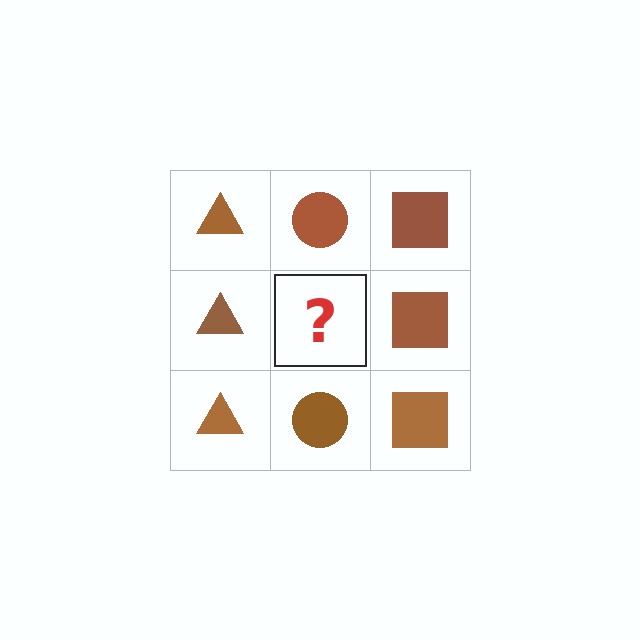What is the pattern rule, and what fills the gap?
The rule is that each column has a consistent shape. The gap should be filled with a brown circle.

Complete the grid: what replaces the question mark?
The question mark should be replaced with a brown circle.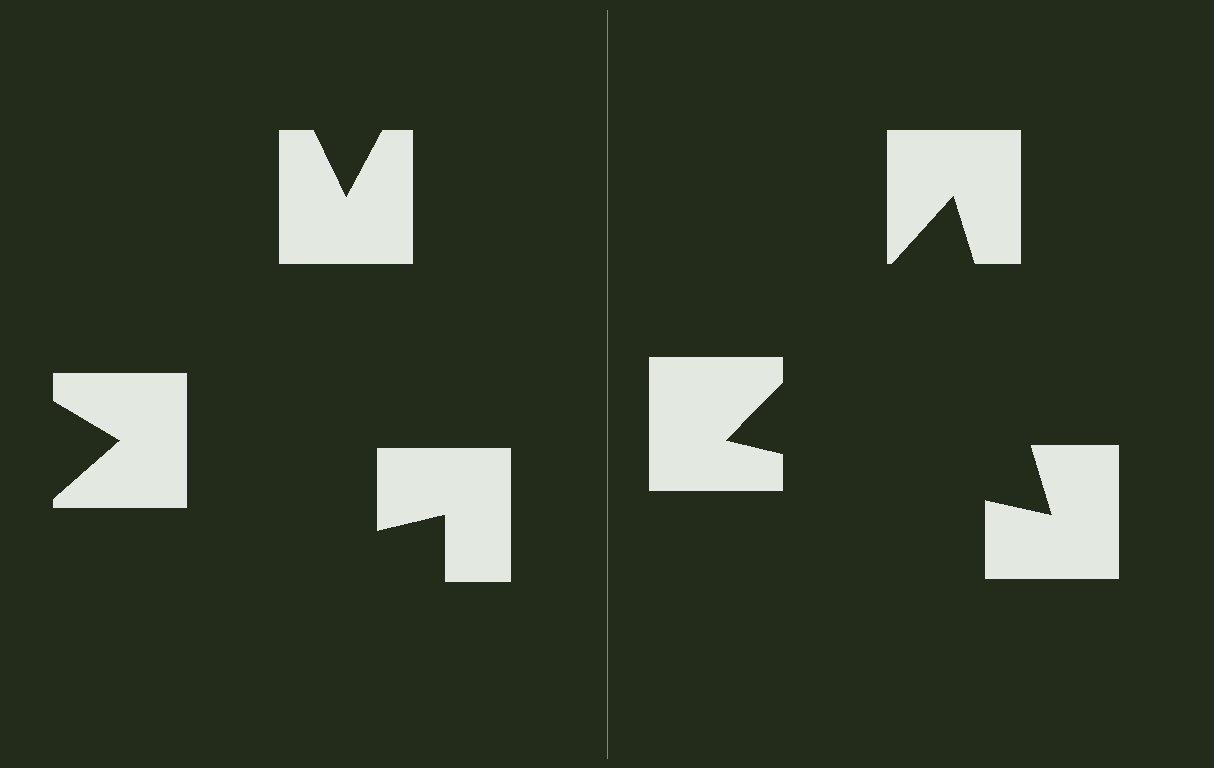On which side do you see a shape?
An illusory triangle appears on the right side. On the left side the wedge cuts are rotated, so no coherent shape forms.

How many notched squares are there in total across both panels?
6 — 3 on each side.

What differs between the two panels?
The notched squares are positioned identically on both sides; only the wedge orientations differ. On the right they align to a triangle; on the left they are misaligned.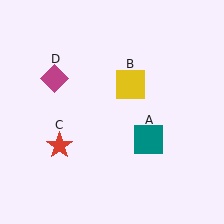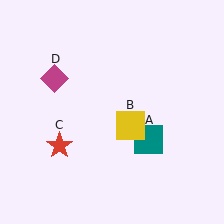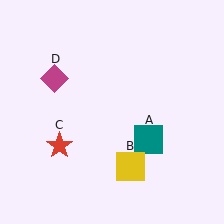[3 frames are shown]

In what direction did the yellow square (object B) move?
The yellow square (object B) moved down.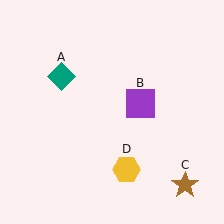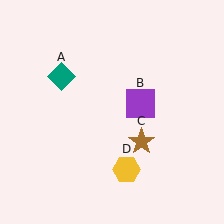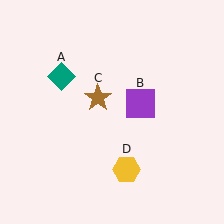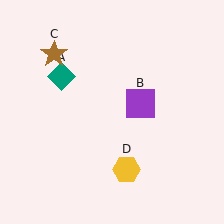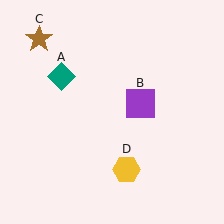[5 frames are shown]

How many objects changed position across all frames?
1 object changed position: brown star (object C).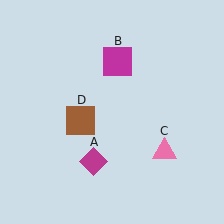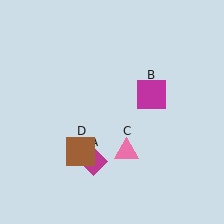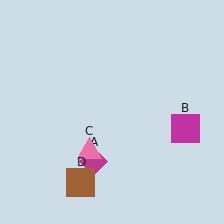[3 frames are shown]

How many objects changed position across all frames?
3 objects changed position: magenta square (object B), pink triangle (object C), brown square (object D).